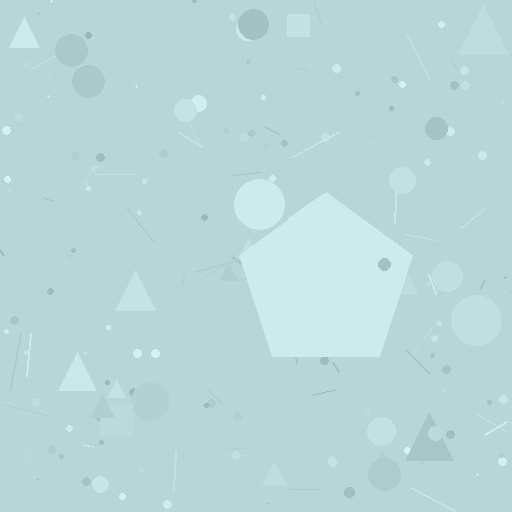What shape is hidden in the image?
A pentagon is hidden in the image.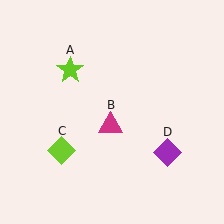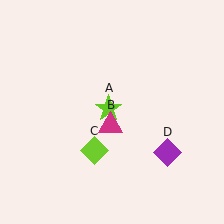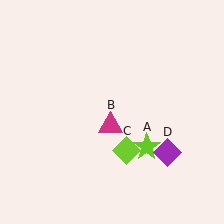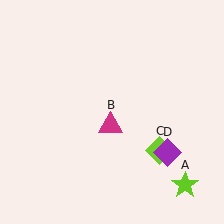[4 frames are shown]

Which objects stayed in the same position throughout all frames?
Magenta triangle (object B) and purple diamond (object D) remained stationary.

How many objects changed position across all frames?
2 objects changed position: lime star (object A), lime diamond (object C).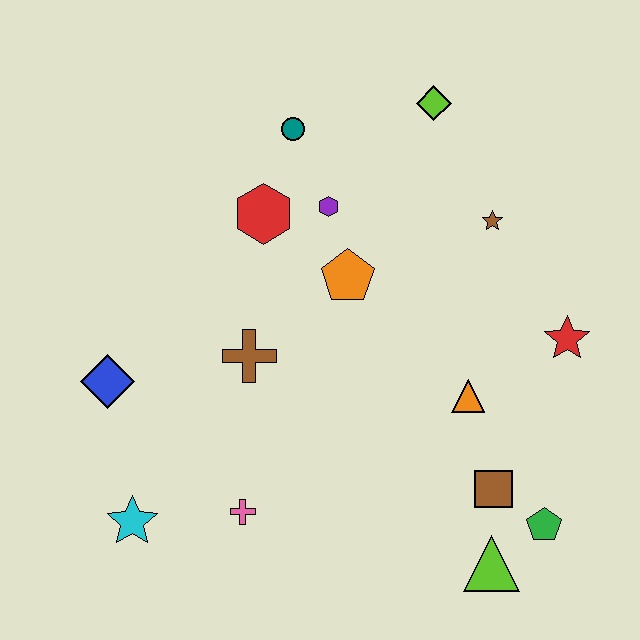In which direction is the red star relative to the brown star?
The red star is below the brown star.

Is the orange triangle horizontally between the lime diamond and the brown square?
Yes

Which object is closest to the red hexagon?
The purple hexagon is closest to the red hexagon.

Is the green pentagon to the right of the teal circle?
Yes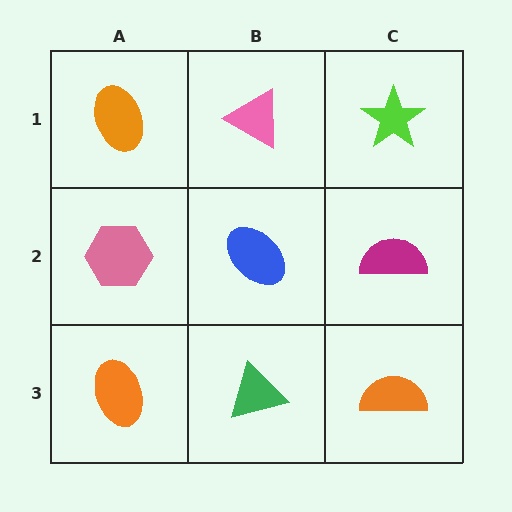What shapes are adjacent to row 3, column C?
A magenta semicircle (row 2, column C), a green triangle (row 3, column B).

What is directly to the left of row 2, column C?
A blue ellipse.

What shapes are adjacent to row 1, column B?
A blue ellipse (row 2, column B), an orange ellipse (row 1, column A), a lime star (row 1, column C).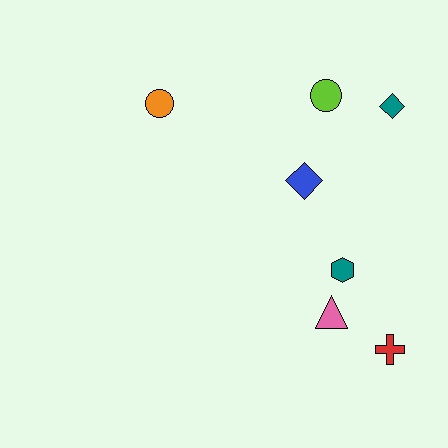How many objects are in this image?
There are 7 objects.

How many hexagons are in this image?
There is 1 hexagon.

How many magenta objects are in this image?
There are no magenta objects.